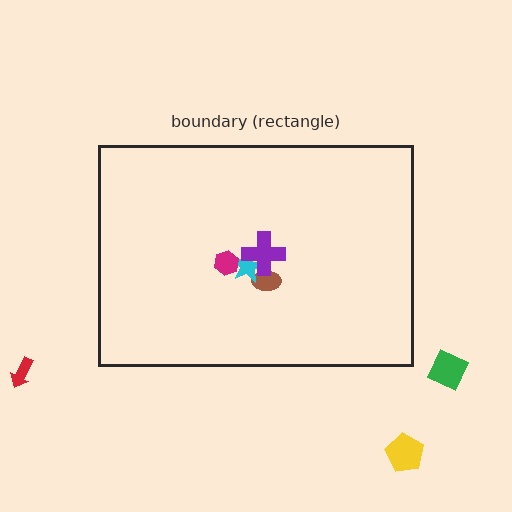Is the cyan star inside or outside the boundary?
Inside.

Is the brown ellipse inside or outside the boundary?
Inside.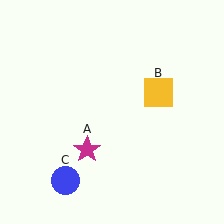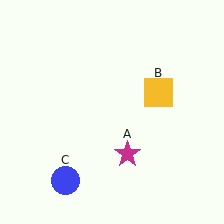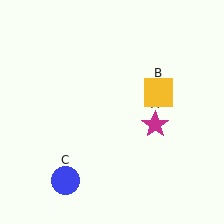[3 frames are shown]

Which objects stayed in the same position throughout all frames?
Yellow square (object B) and blue circle (object C) remained stationary.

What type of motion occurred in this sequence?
The magenta star (object A) rotated counterclockwise around the center of the scene.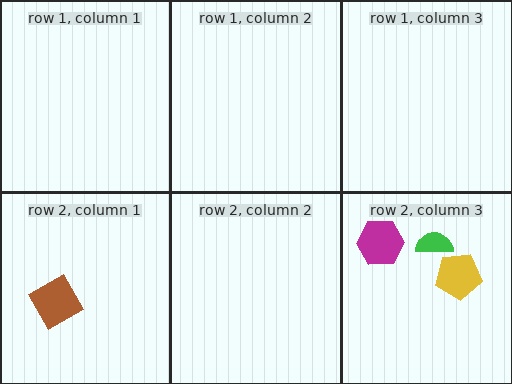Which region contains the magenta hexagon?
The row 2, column 3 region.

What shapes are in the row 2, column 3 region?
The magenta hexagon, the green semicircle, the yellow pentagon.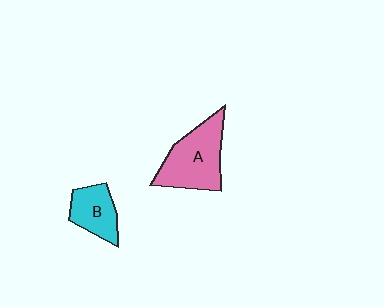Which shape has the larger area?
Shape A (pink).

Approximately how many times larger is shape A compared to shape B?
Approximately 1.7 times.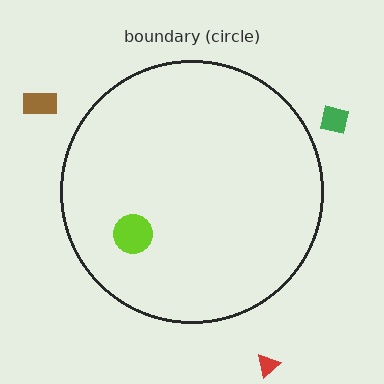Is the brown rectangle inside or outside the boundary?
Outside.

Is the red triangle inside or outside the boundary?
Outside.